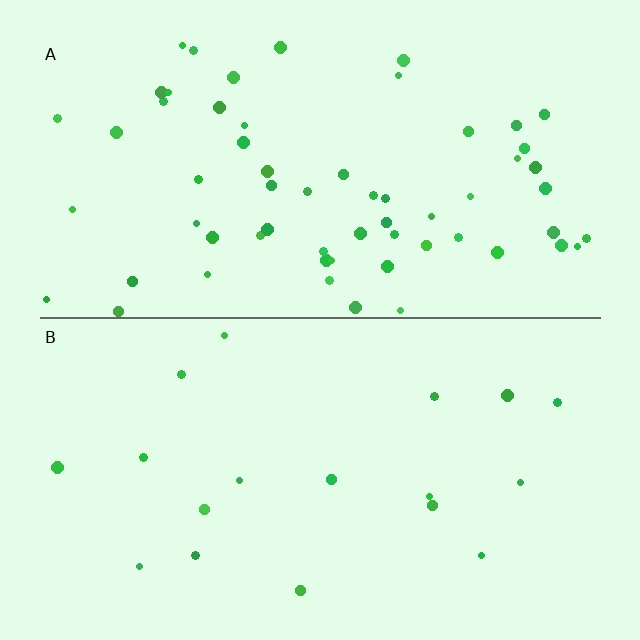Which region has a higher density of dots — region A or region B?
A (the top).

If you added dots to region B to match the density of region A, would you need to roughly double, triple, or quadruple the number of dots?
Approximately triple.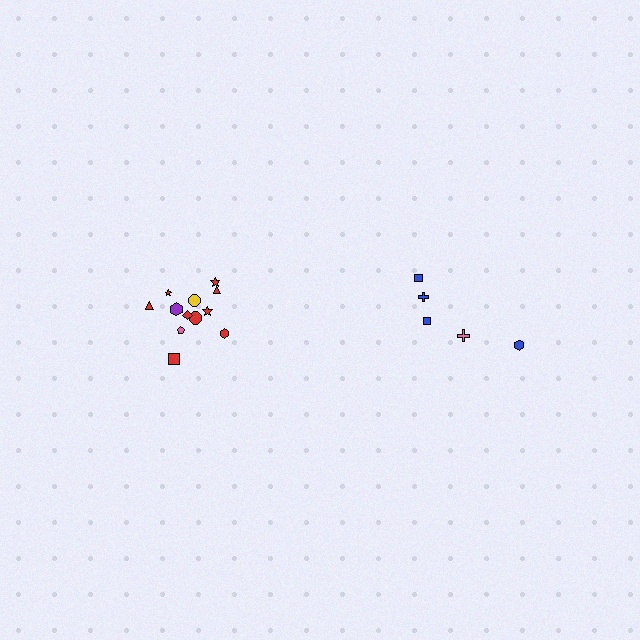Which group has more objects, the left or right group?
The left group.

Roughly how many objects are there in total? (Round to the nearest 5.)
Roughly 15 objects in total.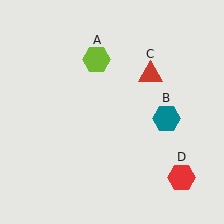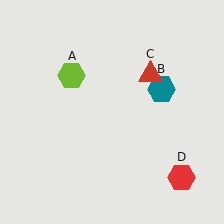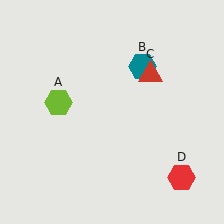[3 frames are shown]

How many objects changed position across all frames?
2 objects changed position: lime hexagon (object A), teal hexagon (object B).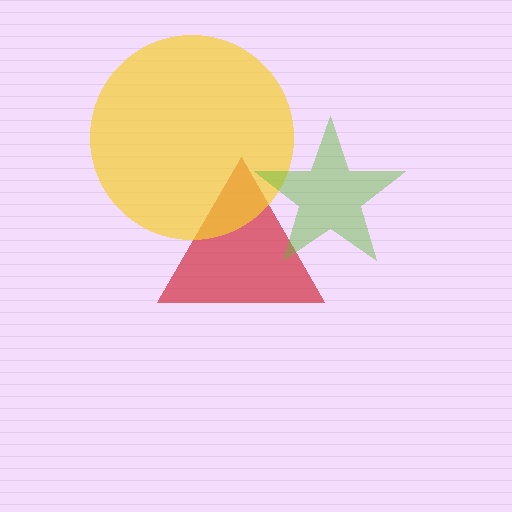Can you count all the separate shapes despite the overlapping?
Yes, there are 3 separate shapes.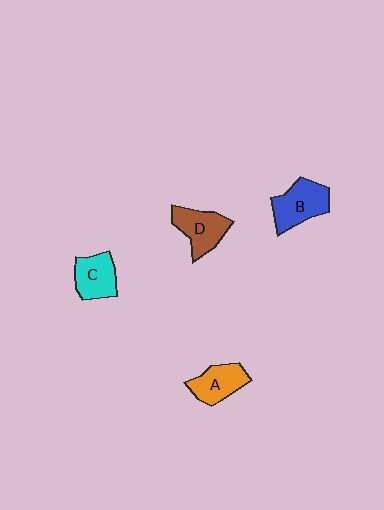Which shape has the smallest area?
Shape C (cyan).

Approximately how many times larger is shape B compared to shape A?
Approximately 1.2 times.